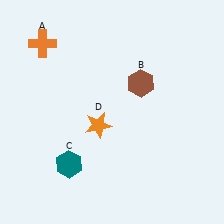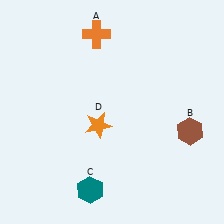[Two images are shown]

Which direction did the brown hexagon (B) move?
The brown hexagon (B) moved right.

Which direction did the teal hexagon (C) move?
The teal hexagon (C) moved down.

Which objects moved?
The objects that moved are: the orange cross (A), the brown hexagon (B), the teal hexagon (C).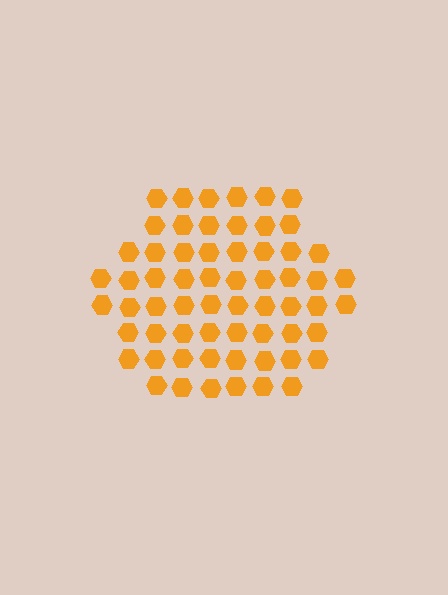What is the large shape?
The large shape is a hexagon.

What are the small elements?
The small elements are hexagons.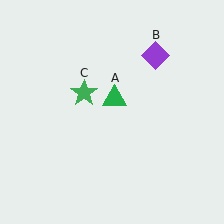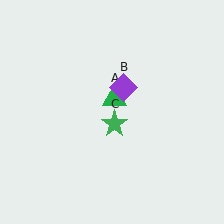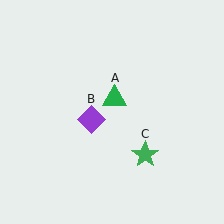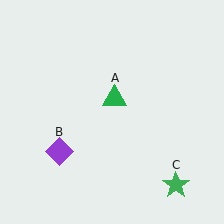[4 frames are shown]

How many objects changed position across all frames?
2 objects changed position: purple diamond (object B), green star (object C).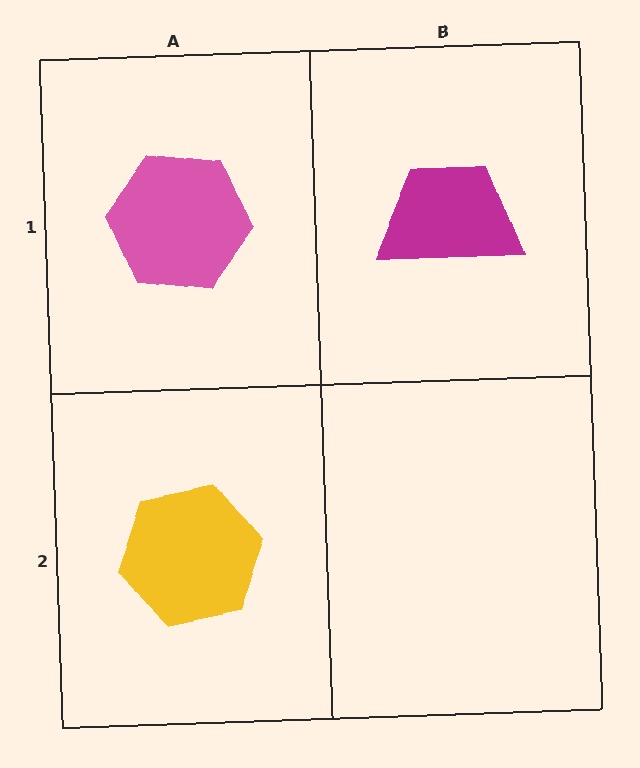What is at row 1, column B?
A magenta trapezoid.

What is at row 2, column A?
A yellow hexagon.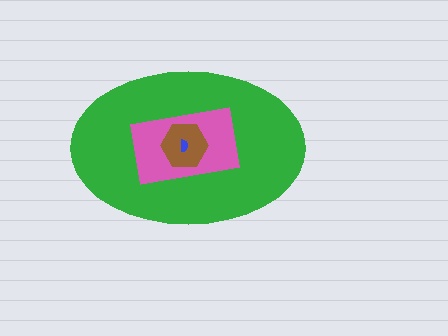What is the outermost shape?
The green ellipse.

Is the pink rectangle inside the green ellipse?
Yes.